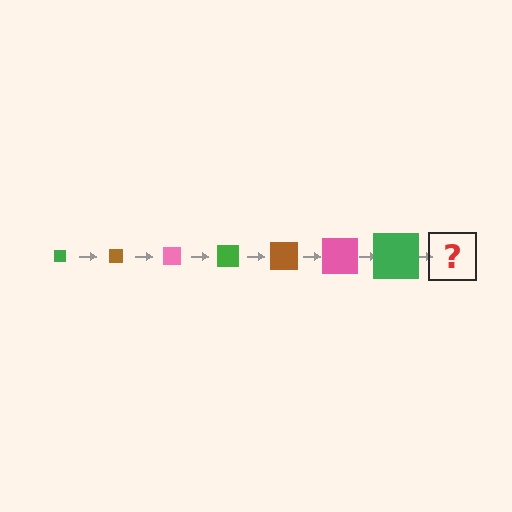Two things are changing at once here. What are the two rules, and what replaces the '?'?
The two rules are that the square grows larger each step and the color cycles through green, brown, and pink. The '?' should be a brown square, larger than the previous one.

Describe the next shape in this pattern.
It should be a brown square, larger than the previous one.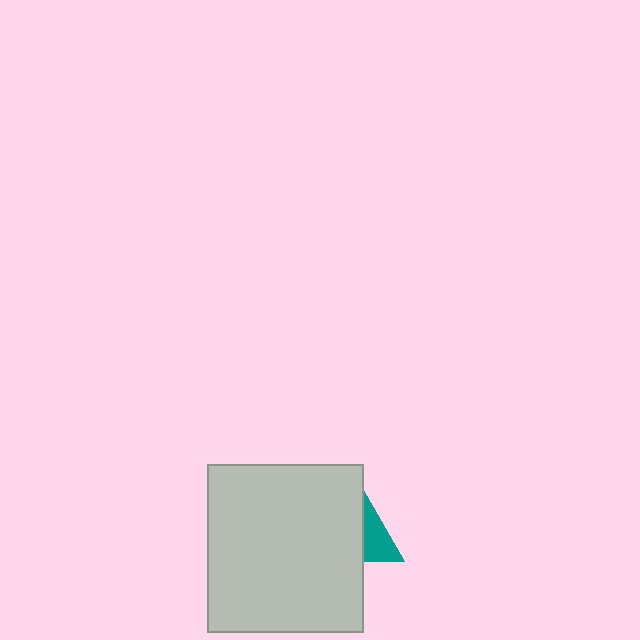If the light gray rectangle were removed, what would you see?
You would see the complete teal triangle.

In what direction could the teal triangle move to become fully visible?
The teal triangle could move right. That would shift it out from behind the light gray rectangle entirely.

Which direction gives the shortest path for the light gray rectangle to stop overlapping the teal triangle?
Moving left gives the shortest separation.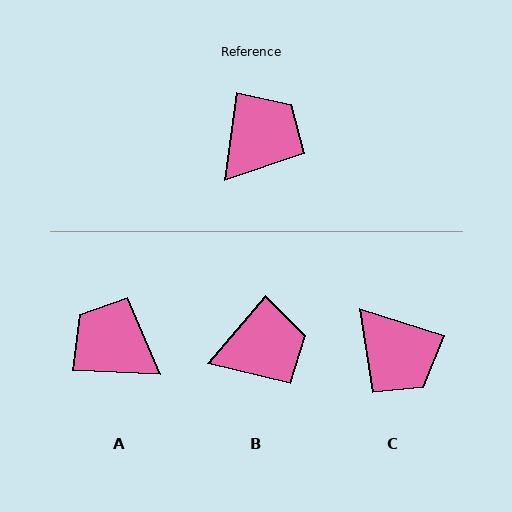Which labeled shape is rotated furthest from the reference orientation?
C, about 99 degrees away.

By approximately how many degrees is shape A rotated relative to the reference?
Approximately 95 degrees counter-clockwise.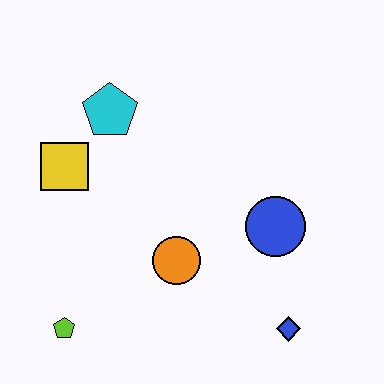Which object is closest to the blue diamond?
The blue circle is closest to the blue diamond.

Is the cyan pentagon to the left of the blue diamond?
Yes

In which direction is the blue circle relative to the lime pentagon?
The blue circle is to the right of the lime pentagon.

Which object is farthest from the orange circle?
The cyan pentagon is farthest from the orange circle.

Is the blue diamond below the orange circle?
Yes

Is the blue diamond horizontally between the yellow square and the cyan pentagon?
No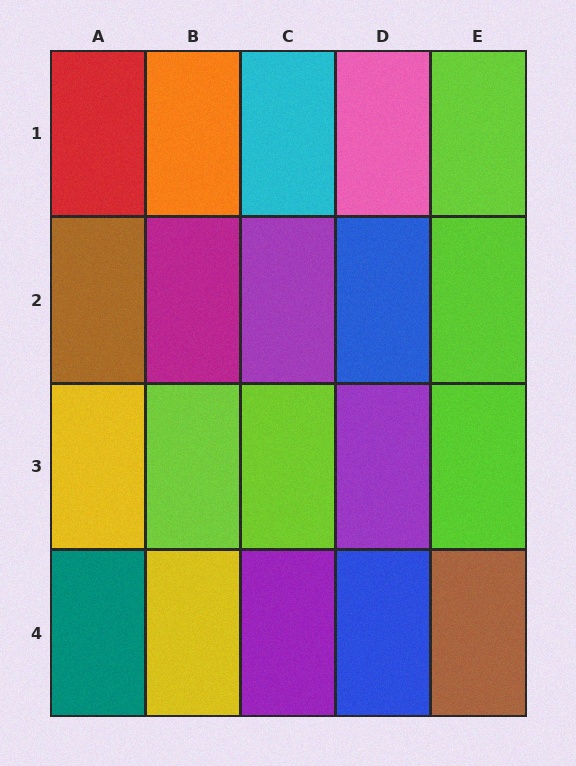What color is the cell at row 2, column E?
Lime.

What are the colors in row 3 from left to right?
Yellow, lime, lime, purple, lime.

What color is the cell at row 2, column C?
Purple.